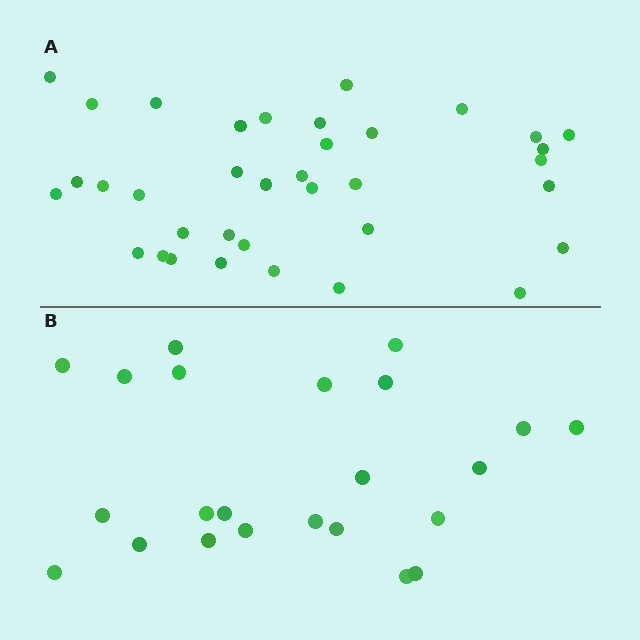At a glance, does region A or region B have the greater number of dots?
Region A (the top region) has more dots.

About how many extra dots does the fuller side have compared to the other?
Region A has approximately 15 more dots than region B.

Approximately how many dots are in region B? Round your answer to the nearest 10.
About 20 dots. (The exact count is 23, which rounds to 20.)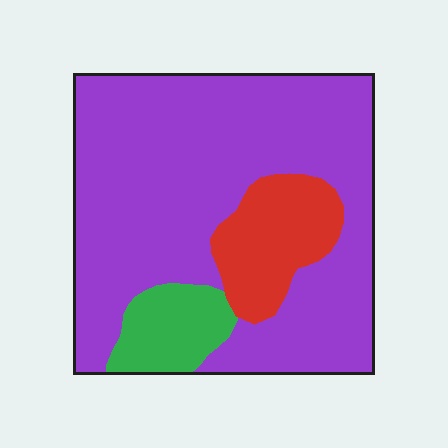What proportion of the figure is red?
Red takes up about one eighth (1/8) of the figure.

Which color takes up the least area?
Green, at roughly 10%.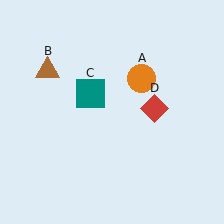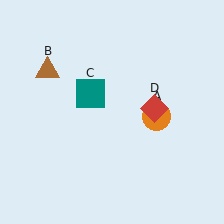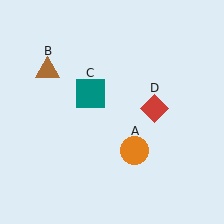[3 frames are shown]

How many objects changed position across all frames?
1 object changed position: orange circle (object A).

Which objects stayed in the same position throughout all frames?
Brown triangle (object B) and teal square (object C) and red diamond (object D) remained stationary.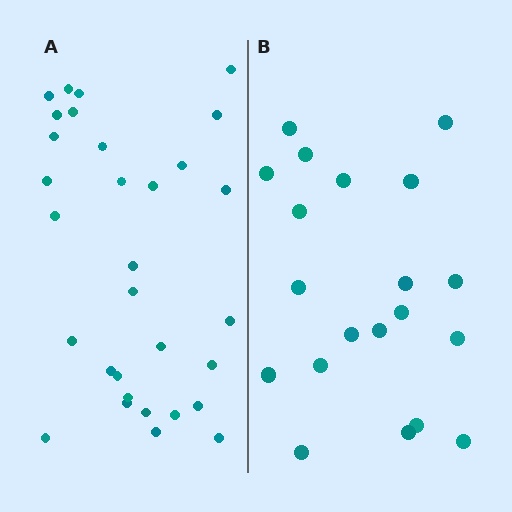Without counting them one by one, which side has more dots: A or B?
Region A (the left region) has more dots.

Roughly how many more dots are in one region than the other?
Region A has roughly 12 or so more dots than region B.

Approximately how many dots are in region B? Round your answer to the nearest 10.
About 20 dots.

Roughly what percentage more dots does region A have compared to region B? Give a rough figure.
About 55% more.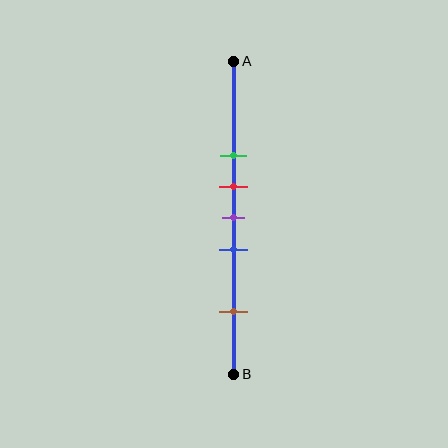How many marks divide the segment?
There are 5 marks dividing the segment.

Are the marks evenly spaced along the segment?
No, the marks are not evenly spaced.